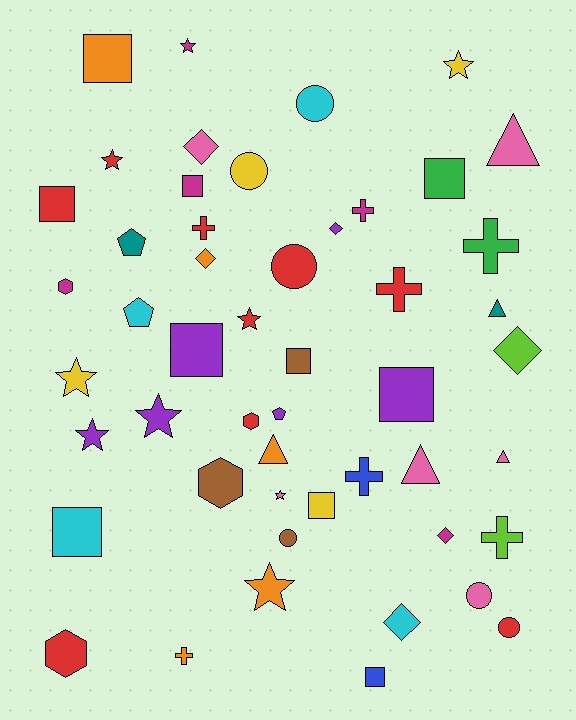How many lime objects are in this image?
There are 2 lime objects.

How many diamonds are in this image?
There are 6 diamonds.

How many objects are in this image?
There are 50 objects.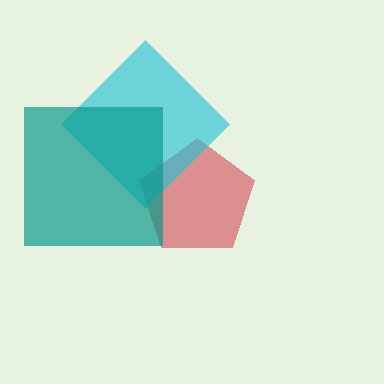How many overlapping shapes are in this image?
There are 3 overlapping shapes in the image.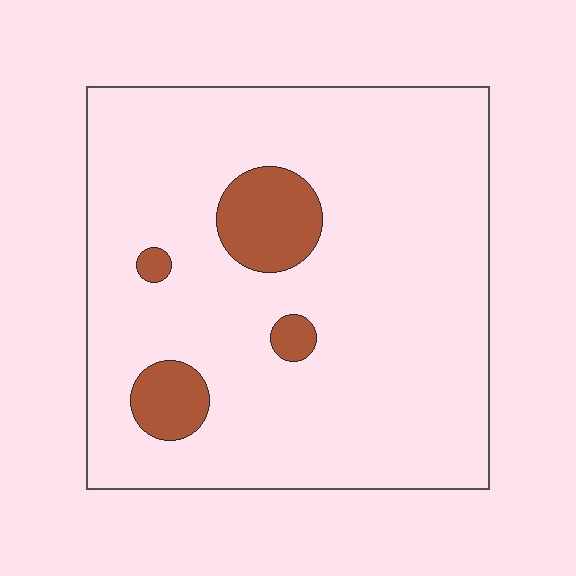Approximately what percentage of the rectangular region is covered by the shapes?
Approximately 10%.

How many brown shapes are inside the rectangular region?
4.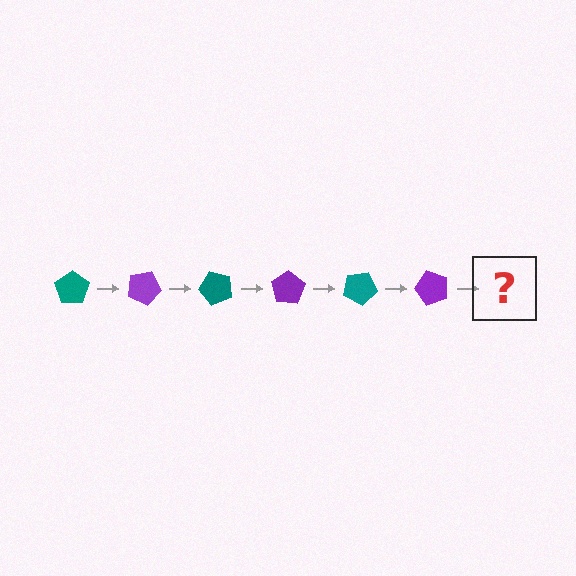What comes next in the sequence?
The next element should be a teal pentagon, rotated 150 degrees from the start.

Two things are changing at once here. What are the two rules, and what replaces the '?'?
The two rules are that it rotates 25 degrees each step and the color cycles through teal and purple. The '?' should be a teal pentagon, rotated 150 degrees from the start.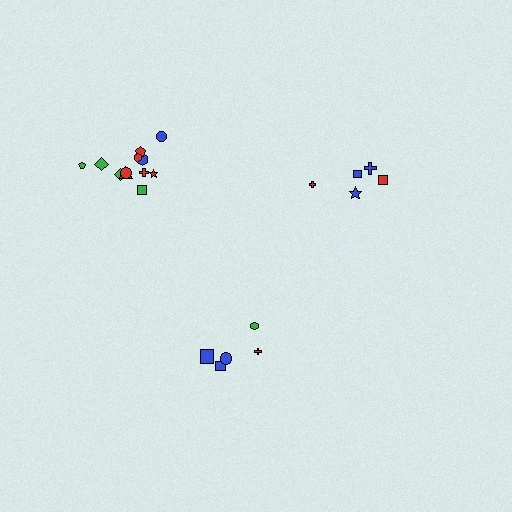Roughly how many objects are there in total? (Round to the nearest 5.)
Roughly 20 objects in total.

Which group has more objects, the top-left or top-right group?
The top-left group.